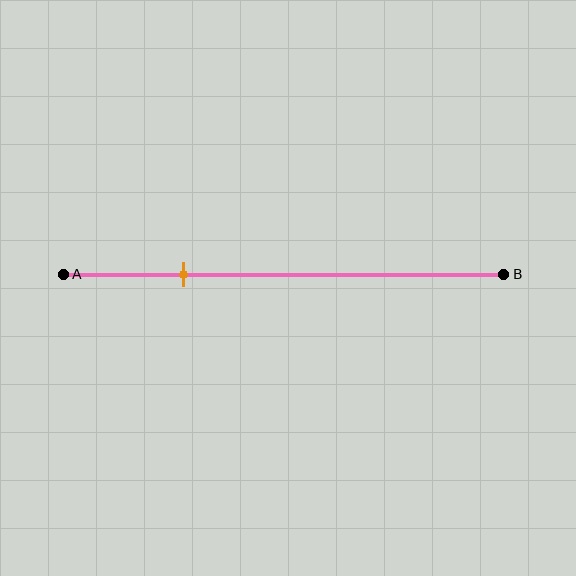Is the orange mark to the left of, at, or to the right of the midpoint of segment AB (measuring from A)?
The orange mark is to the left of the midpoint of segment AB.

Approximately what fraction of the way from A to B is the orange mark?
The orange mark is approximately 25% of the way from A to B.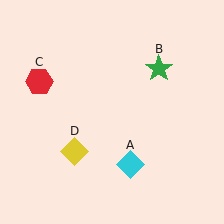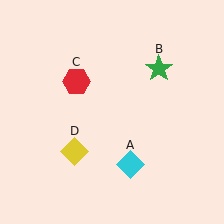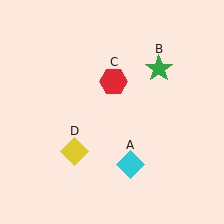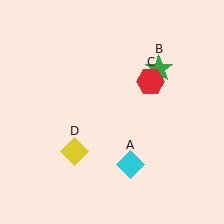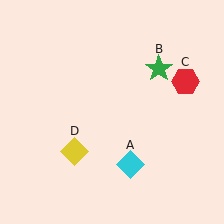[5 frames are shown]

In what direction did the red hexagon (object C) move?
The red hexagon (object C) moved right.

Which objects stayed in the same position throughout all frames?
Cyan diamond (object A) and green star (object B) and yellow diamond (object D) remained stationary.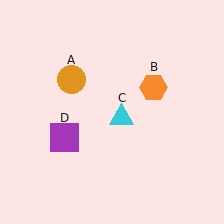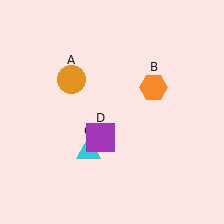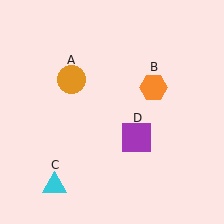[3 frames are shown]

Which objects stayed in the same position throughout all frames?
Orange circle (object A) and orange hexagon (object B) remained stationary.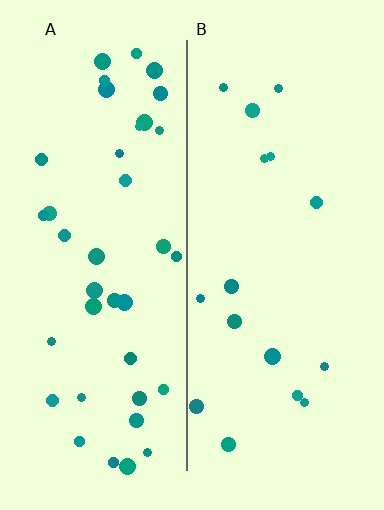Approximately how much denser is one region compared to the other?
Approximately 2.4× — region A over region B.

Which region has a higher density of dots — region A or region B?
A (the left).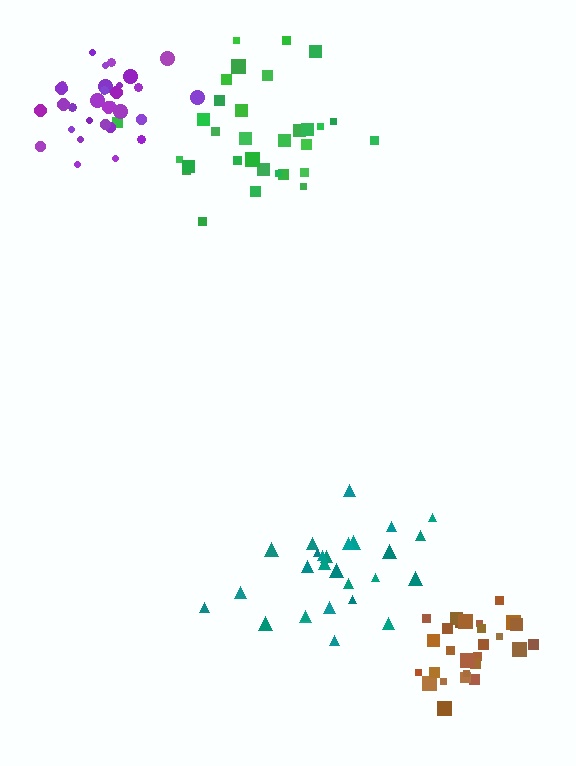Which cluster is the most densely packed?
Brown.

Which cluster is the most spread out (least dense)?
Teal.